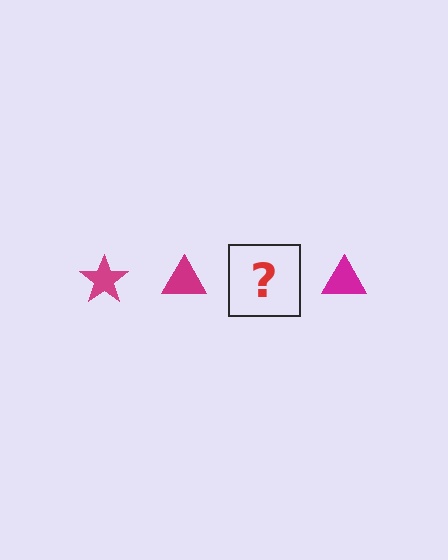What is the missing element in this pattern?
The missing element is a magenta star.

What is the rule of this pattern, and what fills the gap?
The rule is that the pattern cycles through star, triangle shapes in magenta. The gap should be filled with a magenta star.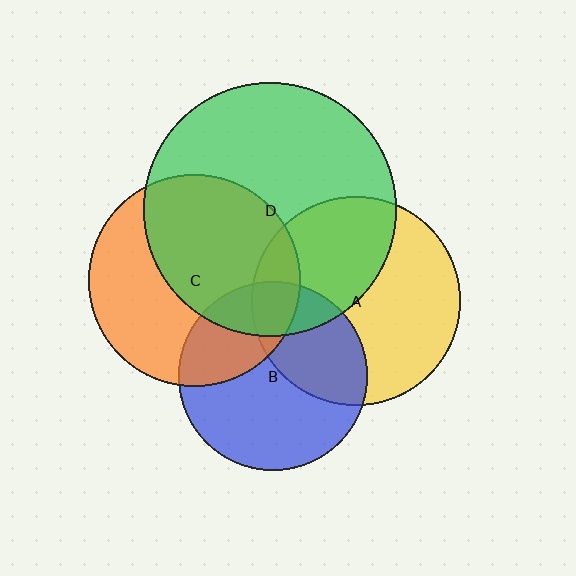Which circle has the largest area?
Circle D (green).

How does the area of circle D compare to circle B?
Approximately 1.8 times.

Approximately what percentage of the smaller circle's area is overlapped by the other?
Approximately 15%.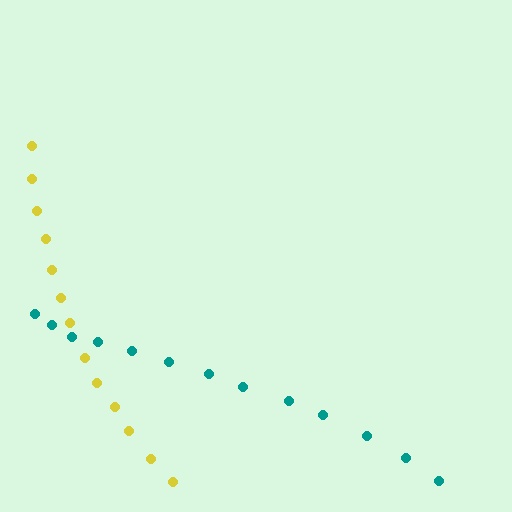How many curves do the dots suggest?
There are 2 distinct paths.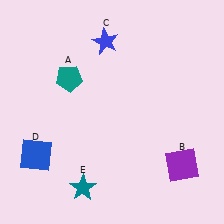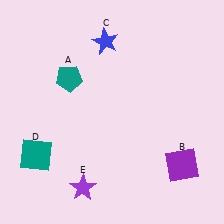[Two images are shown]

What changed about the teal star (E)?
In Image 1, E is teal. In Image 2, it changed to purple.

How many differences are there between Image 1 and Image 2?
There are 2 differences between the two images.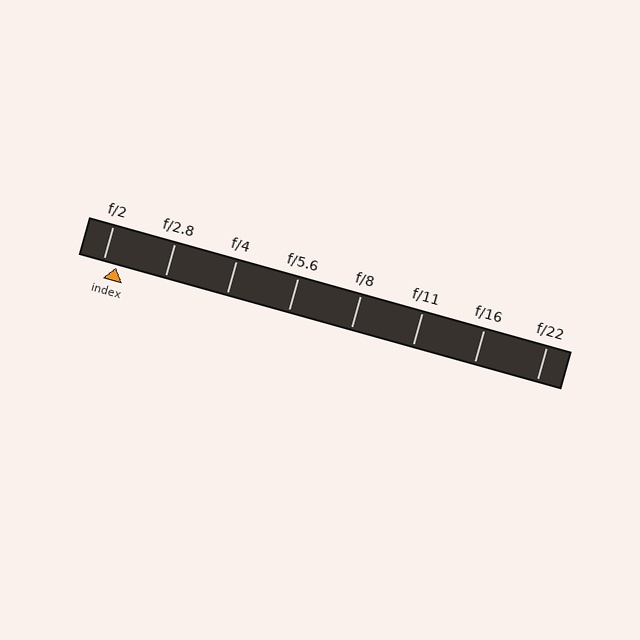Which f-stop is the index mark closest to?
The index mark is closest to f/2.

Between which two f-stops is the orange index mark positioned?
The index mark is between f/2 and f/2.8.